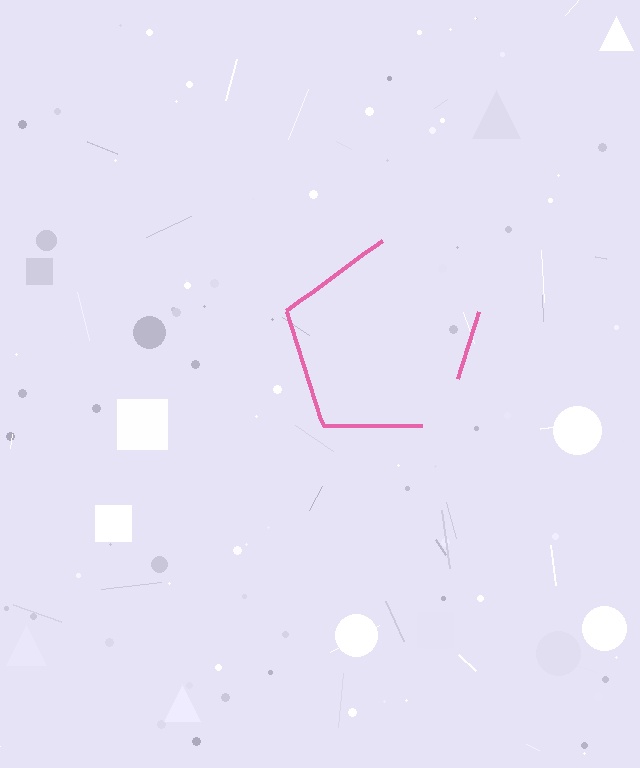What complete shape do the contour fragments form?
The contour fragments form a pentagon.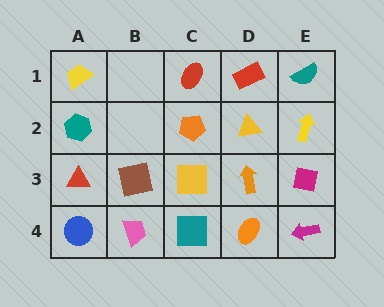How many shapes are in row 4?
5 shapes.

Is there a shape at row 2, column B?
No, that cell is empty.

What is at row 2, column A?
A teal hexagon.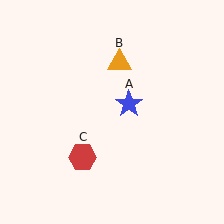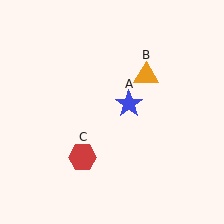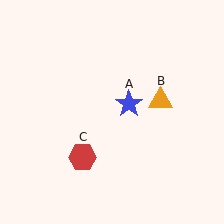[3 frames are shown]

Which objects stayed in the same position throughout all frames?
Blue star (object A) and red hexagon (object C) remained stationary.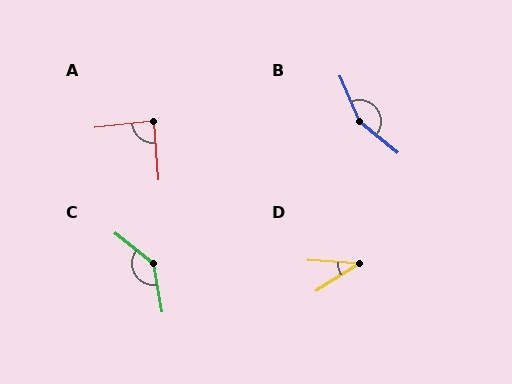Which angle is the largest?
B, at approximately 153 degrees.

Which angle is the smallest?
D, at approximately 36 degrees.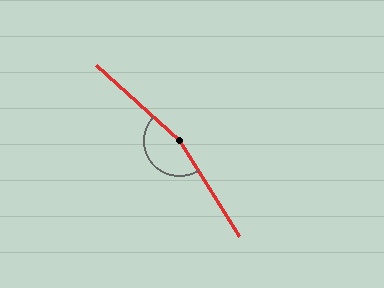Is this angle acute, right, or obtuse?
It is obtuse.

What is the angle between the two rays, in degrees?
Approximately 164 degrees.